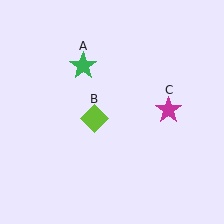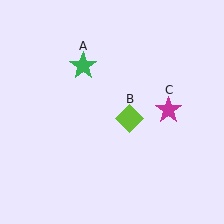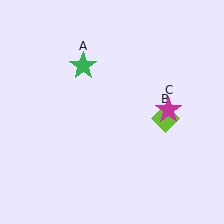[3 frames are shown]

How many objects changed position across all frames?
1 object changed position: lime diamond (object B).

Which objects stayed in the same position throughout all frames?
Green star (object A) and magenta star (object C) remained stationary.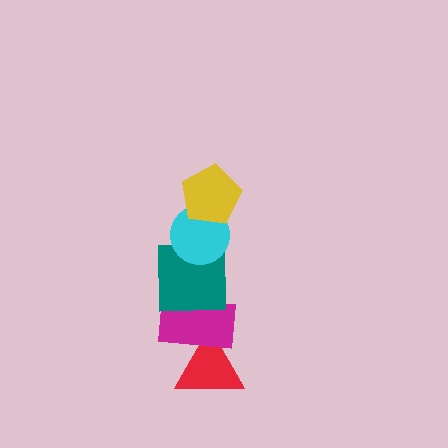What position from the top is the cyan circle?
The cyan circle is 2nd from the top.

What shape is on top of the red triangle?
The magenta rectangle is on top of the red triangle.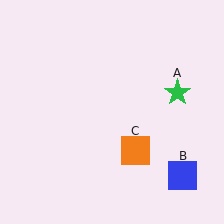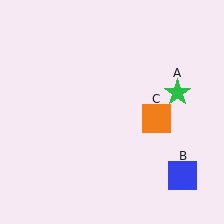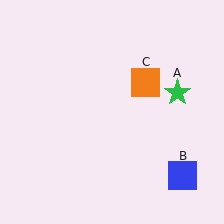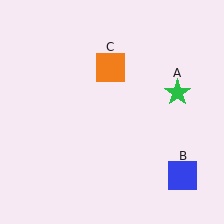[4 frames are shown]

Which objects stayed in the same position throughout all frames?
Green star (object A) and blue square (object B) remained stationary.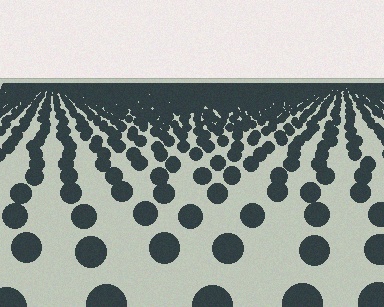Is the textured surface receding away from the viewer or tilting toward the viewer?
The surface is receding away from the viewer. Texture elements get smaller and denser toward the top.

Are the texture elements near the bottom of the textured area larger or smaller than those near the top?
Larger. Near the bottom, elements are closer to the viewer and appear at a bigger on-screen size.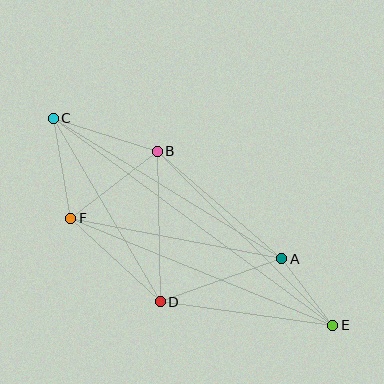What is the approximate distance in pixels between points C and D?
The distance between C and D is approximately 212 pixels.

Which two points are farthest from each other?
Points C and E are farthest from each other.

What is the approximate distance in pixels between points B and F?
The distance between B and F is approximately 109 pixels.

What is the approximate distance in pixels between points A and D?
The distance between A and D is approximately 129 pixels.